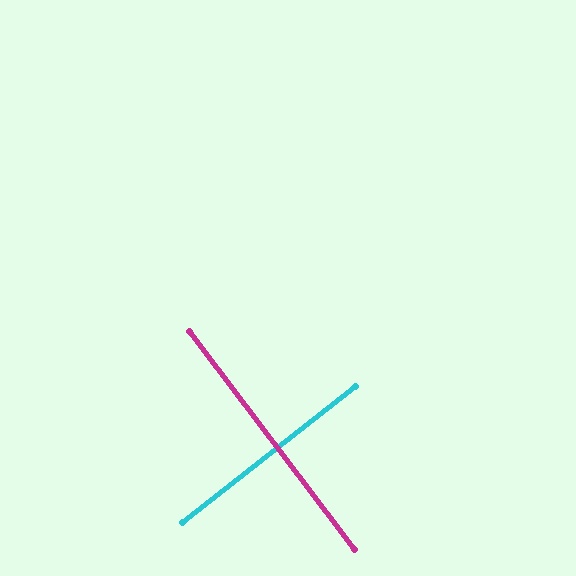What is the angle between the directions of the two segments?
Approximately 89 degrees.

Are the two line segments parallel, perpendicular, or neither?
Perpendicular — they meet at approximately 89°.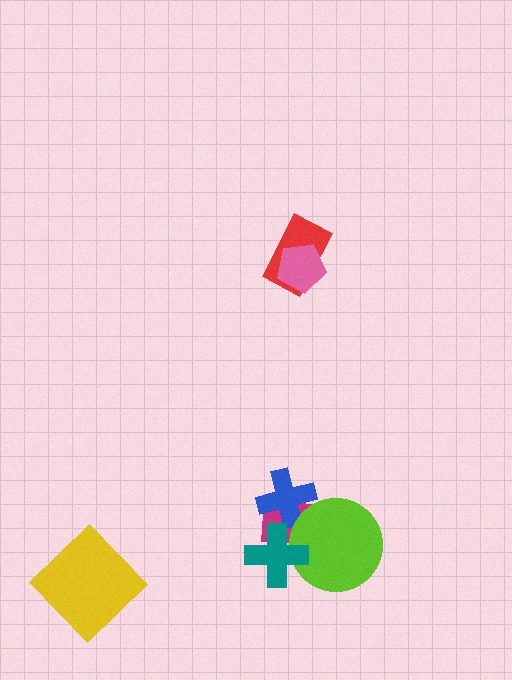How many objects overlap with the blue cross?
2 objects overlap with the blue cross.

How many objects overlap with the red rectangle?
1 object overlaps with the red rectangle.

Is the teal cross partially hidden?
No, no other shape covers it.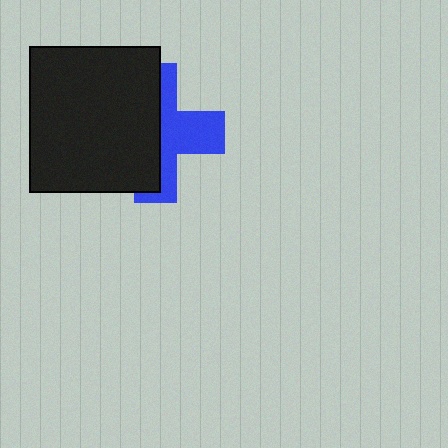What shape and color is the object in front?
The object in front is a black rectangle.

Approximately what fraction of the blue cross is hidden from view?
Roughly 55% of the blue cross is hidden behind the black rectangle.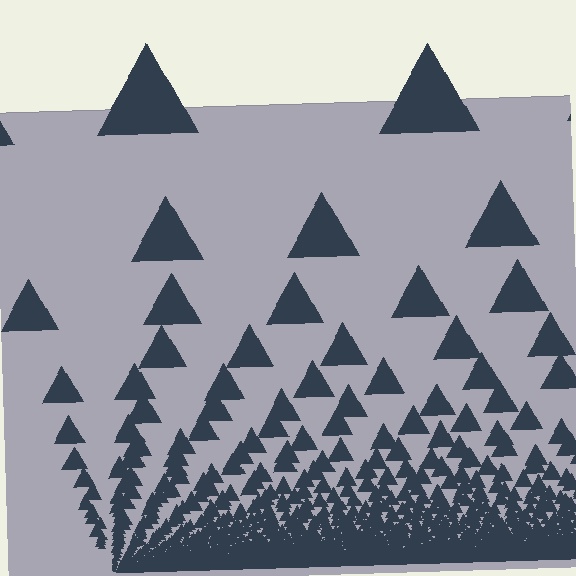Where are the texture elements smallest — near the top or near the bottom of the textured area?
Near the bottom.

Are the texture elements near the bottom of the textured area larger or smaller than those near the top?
Smaller. The gradient is inverted — elements near the bottom are smaller and denser.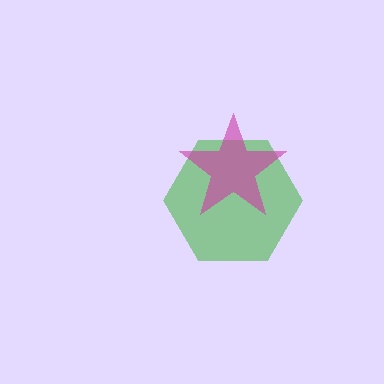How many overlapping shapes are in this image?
There are 2 overlapping shapes in the image.